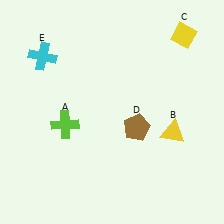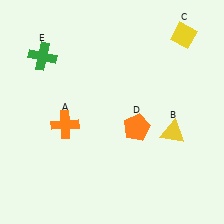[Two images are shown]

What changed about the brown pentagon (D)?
In Image 1, D is brown. In Image 2, it changed to orange.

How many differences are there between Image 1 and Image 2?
There are 3 differences between the two images.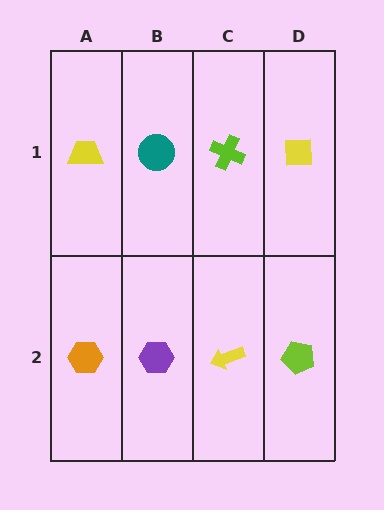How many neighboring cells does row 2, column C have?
3.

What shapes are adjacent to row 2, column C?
A lime cross (row 1, column C), a purple hexagon (row 2, column B), a lime pentagon (row 2, column D).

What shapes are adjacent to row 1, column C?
A yellow arrow (row 2, column C), a teal circle (row 1, column B), a yellow square (row 1, column D).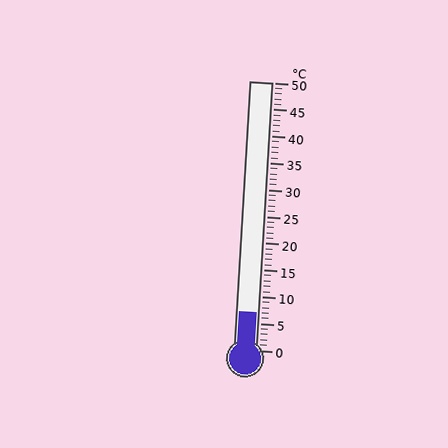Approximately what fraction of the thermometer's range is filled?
The thermometer is filled to approximately 15% of its range.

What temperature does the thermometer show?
The thermometer shows approximately 7°C.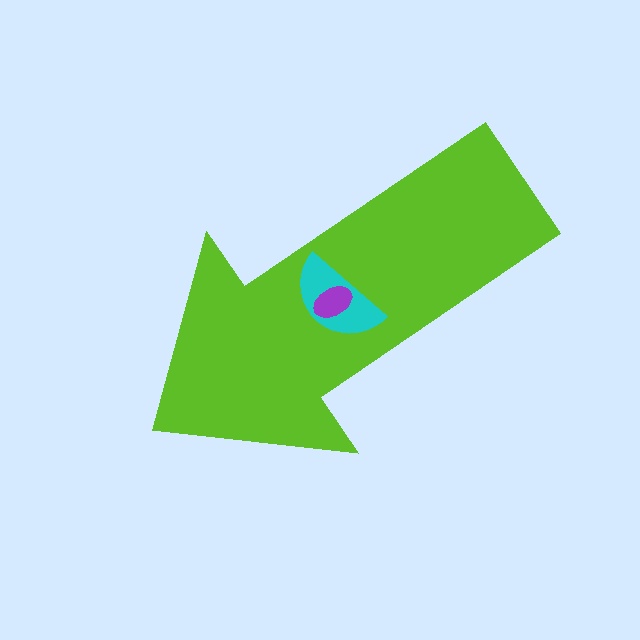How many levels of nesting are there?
3.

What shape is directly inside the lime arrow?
The cyan semicircle.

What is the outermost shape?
The lime arrow.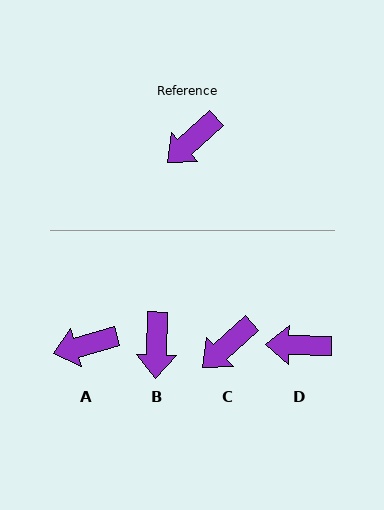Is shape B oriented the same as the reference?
No, it is off by about 46 degrees.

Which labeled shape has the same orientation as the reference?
C.